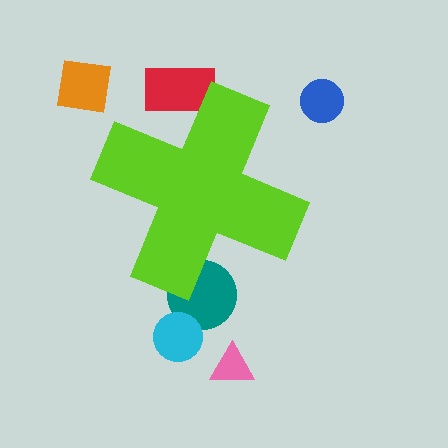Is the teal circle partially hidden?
Yes, the teal circle is partially hidden behind the lime cross.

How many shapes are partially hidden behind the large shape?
2 shapes are partially hidden.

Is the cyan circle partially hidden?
No, the cyan circle is fully visible.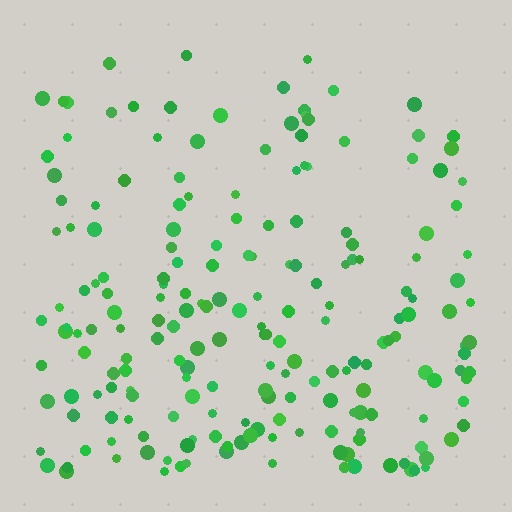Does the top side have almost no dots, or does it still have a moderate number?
Still a moderate number, just noticeably fewer than the bottom.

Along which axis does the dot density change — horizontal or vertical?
Vertical.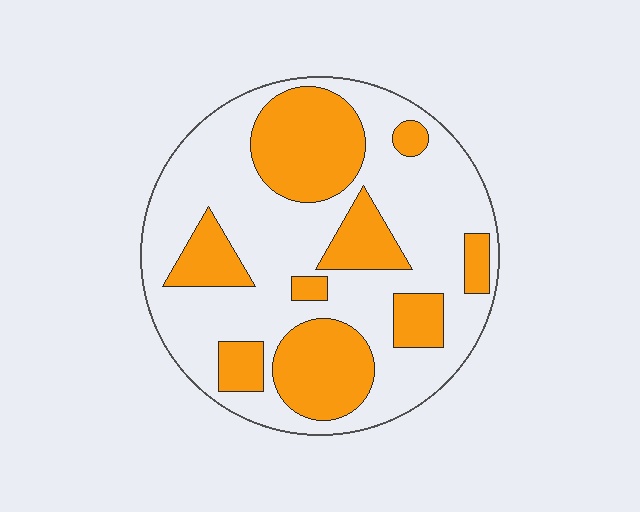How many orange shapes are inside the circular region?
9.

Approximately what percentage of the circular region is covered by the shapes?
Approximately 35%.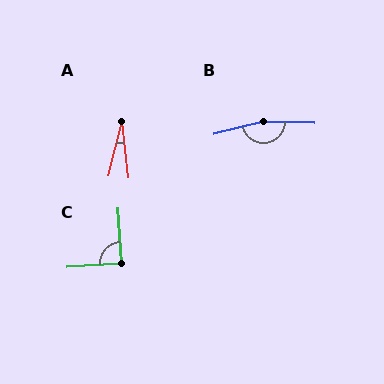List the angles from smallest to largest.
A (20°), C (91°), B (164°).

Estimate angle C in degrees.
Approximately 91 degrees.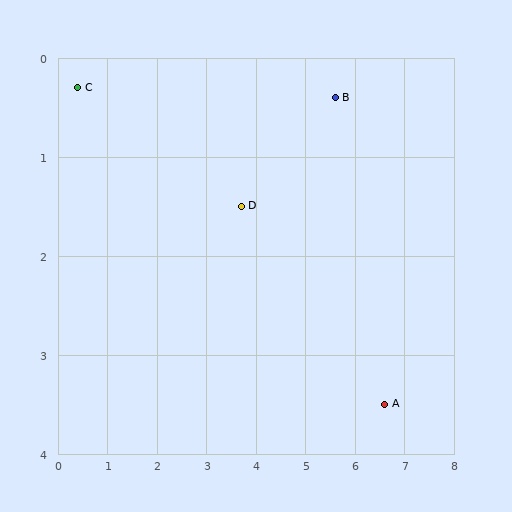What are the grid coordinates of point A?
Point A is at approximately (6.6, 3.5).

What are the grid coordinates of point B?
Point B is at approximately (5.6, 0.4).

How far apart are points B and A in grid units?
Points B and A are about 3.3 grid units apart.